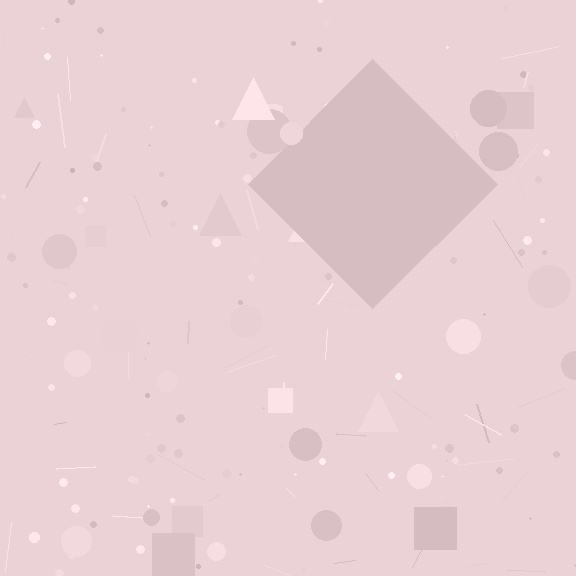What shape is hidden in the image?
A diamond is hidden in the image.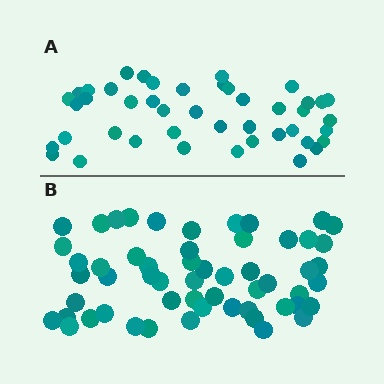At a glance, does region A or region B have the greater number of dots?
Region B (the bottom region) has more dots.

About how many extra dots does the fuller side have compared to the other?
Region B has roughly 12 or so more dots than region A.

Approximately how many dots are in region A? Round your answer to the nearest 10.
About 40 dots. (The exact count is 44, which rounds to 40.)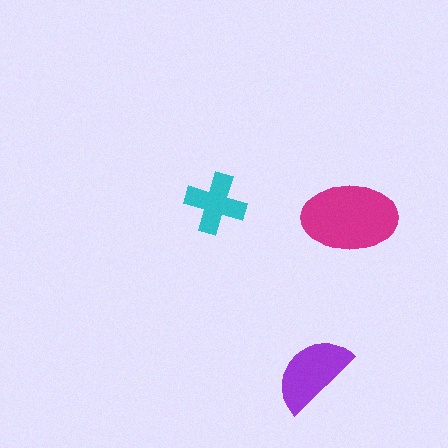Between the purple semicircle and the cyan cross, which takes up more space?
The purple semicircle.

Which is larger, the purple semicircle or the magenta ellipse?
The magenta ellipse.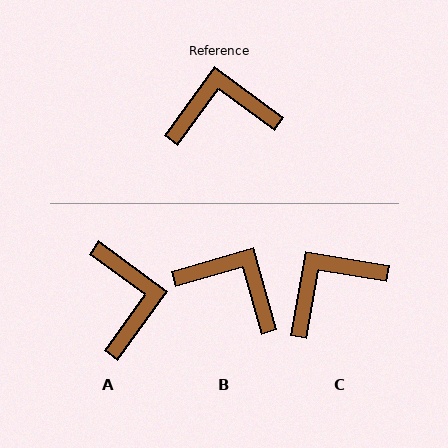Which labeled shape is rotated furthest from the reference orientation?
A, about 90 degrees away.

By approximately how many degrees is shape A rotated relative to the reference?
Approximately 90 degrees clockwise.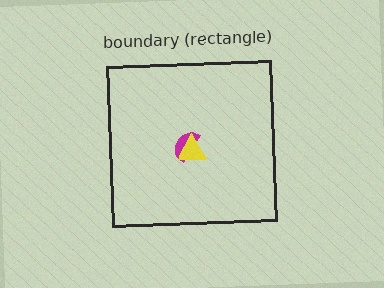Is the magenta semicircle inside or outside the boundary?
Inside.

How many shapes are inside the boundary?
2 inside, 0 outside.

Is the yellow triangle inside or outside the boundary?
Inside.